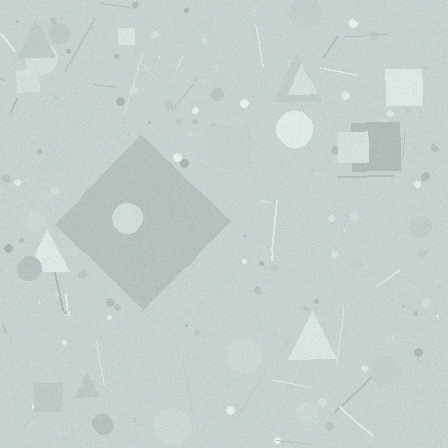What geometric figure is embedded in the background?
A diamond is embedded in the background.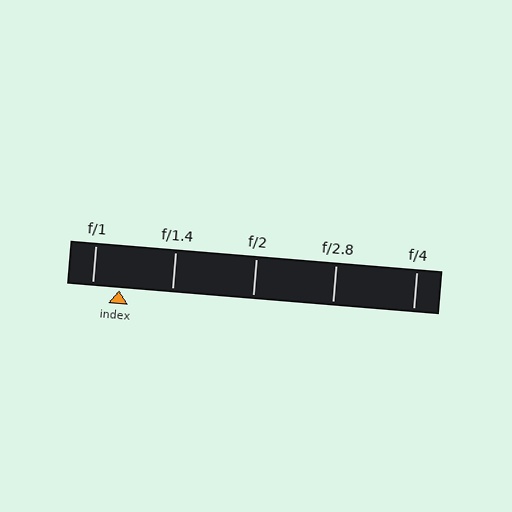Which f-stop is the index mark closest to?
The index mark is closest to f/1.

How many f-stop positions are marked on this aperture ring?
There are 5 f-stop positions marked.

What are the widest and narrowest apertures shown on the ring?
The widest aperture shown is f/1 and the narrowest is f/4.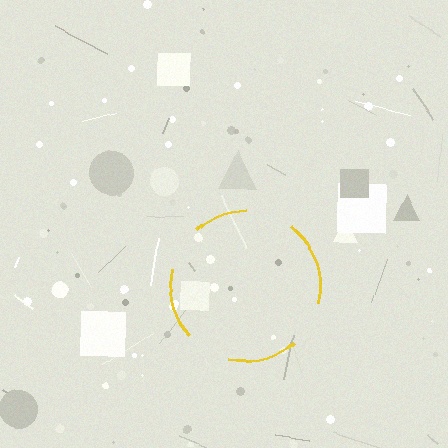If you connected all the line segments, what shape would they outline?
They would outline a circle.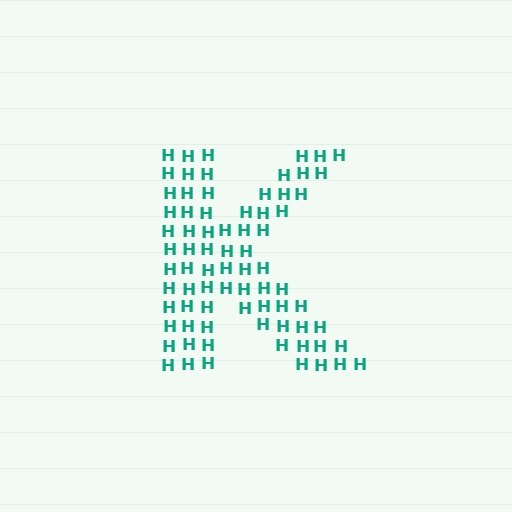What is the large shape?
The large shape is the letter K.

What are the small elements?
The small elements are letter H's.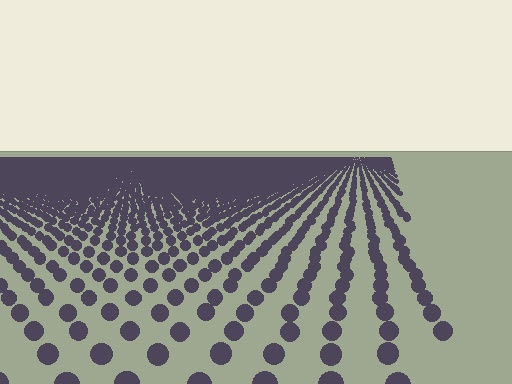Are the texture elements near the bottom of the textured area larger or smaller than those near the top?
Larger. Near the bottom, elements are closer to the viewer and appear at a bigger on-screen size.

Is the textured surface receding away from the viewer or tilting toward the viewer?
The surface is receding away from the viewer. Texture elements get smaller and denser toward the top.